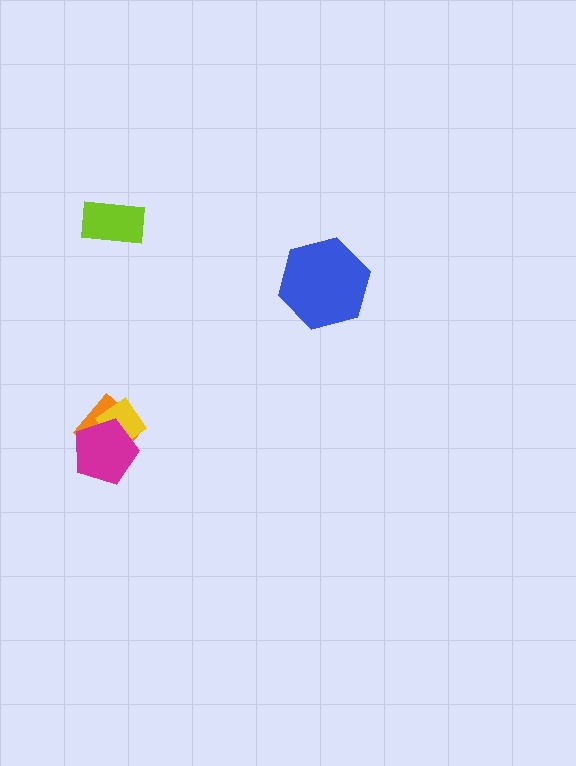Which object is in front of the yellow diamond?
The magenta pentagon is in front of the yellow diamond.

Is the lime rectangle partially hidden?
No, no other shape covers it.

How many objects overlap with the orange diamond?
2 objects overlap with the orange diamond.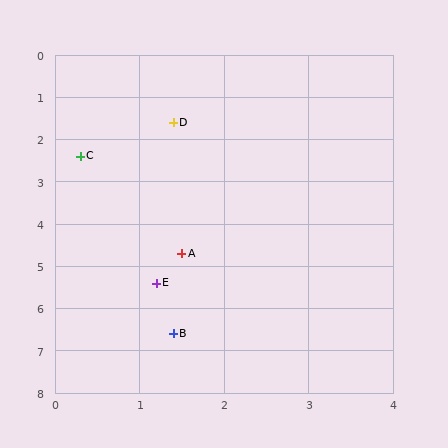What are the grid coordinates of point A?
Point A is at approximately (1.5, 4.7).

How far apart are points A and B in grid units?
Points A and B are about 1.9 grid units apart.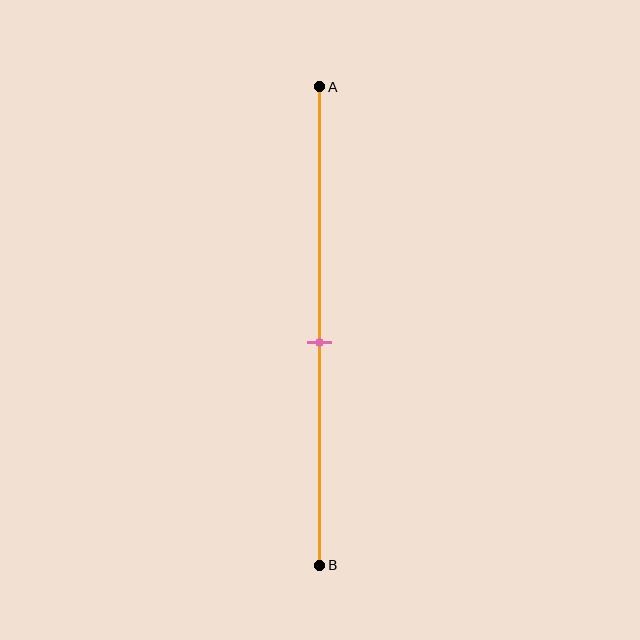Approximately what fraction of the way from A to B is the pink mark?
The pink mark is approximately 55% of the way from A to B.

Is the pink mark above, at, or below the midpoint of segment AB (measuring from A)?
The pink mark is below the midpoint of segment AB.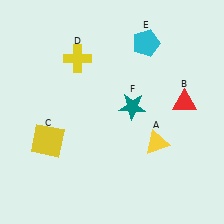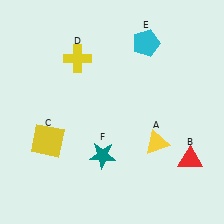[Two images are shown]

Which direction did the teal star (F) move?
The teal star (F) moved down.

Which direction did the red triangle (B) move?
The red triangle (B) moved down.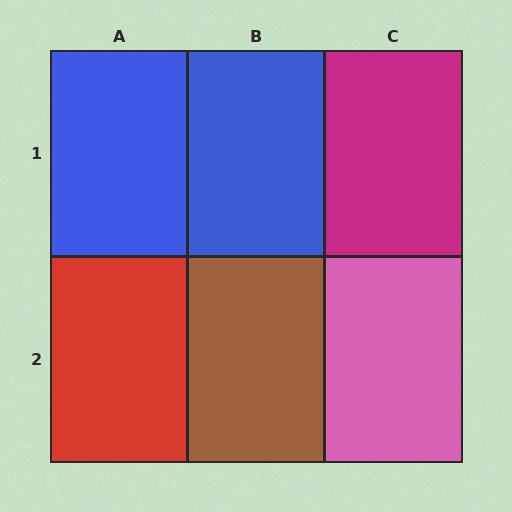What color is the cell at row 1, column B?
Blue.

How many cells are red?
1 cell is red.